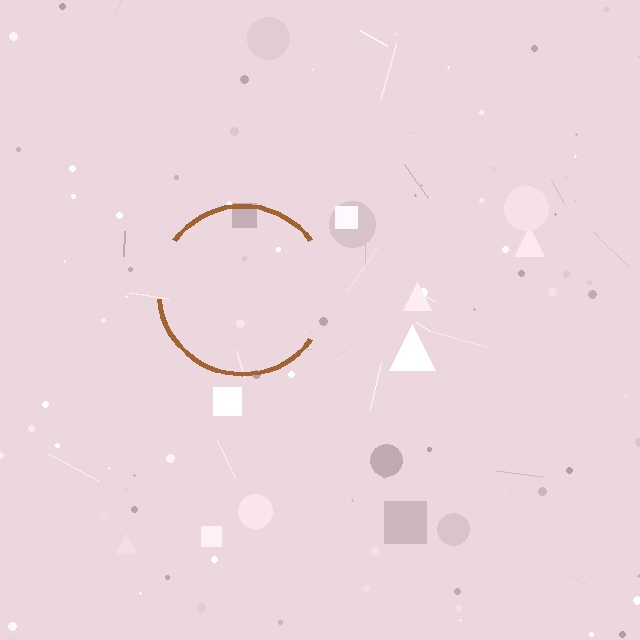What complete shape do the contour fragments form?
The contour fragments form a circle.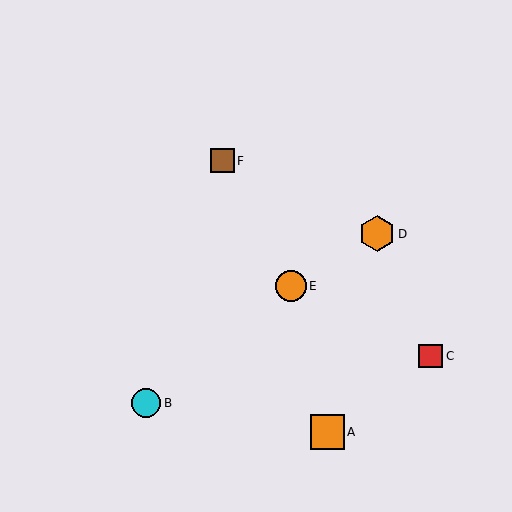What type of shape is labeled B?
Shape B is a cyan circle.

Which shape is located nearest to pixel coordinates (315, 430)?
The orange square (labeled A) at (327, 432) is nearest to that location.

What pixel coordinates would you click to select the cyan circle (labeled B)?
Click at (146, 403) to select the cyan circle B.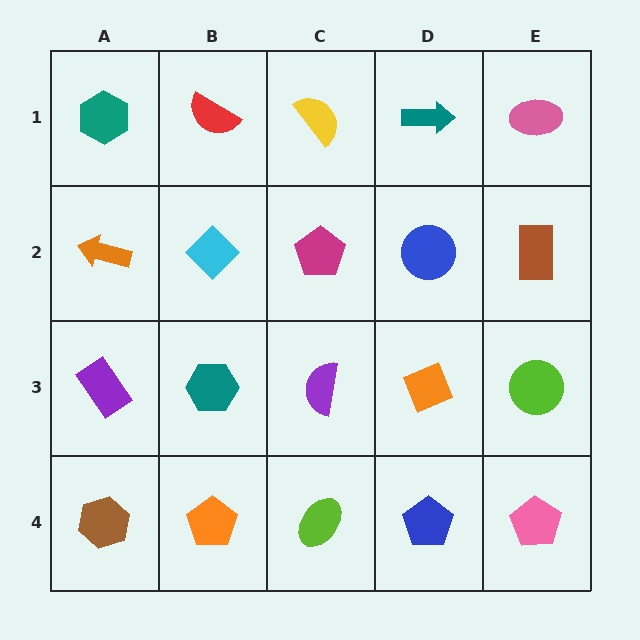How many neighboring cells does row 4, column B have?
3.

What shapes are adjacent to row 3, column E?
A brown rectangle (row 2, column E), a pink pentagon (row 4, column E), an orange diamond (row 3, column D).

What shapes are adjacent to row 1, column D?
A blue circle (row 2, column D), a yellow semicircle (row 1, column C), a pink ellipse (row 1, column E).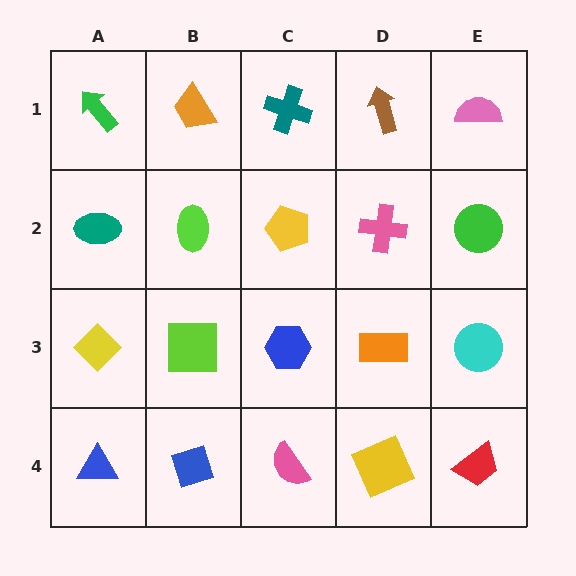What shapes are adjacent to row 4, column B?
A lime square (row 3, column B), a blue triangle (row 4, column A), a pink semicircle (row 4, column C).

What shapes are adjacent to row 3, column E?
A green circle (row 2, column E), a red trapezoid (row 4, column E), an orange rectangle (row 3, column D).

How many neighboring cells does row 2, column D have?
4.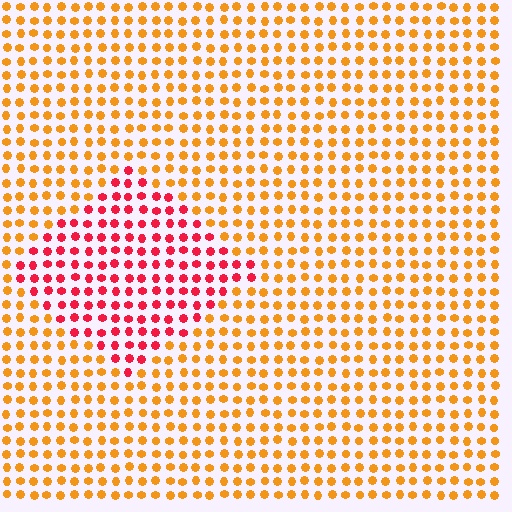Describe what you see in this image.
The image is filled with small orange elements in a uniform arrangement. A diamond-shaped region is visible where the elements are tinted to a slightly different hue, forming a subtle color boundary.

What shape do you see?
I see a diamond.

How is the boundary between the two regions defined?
The boundary is defined purely by a slight shift in hue (about 46 degrees). Spacing, size, and orientation are identical on both sides.